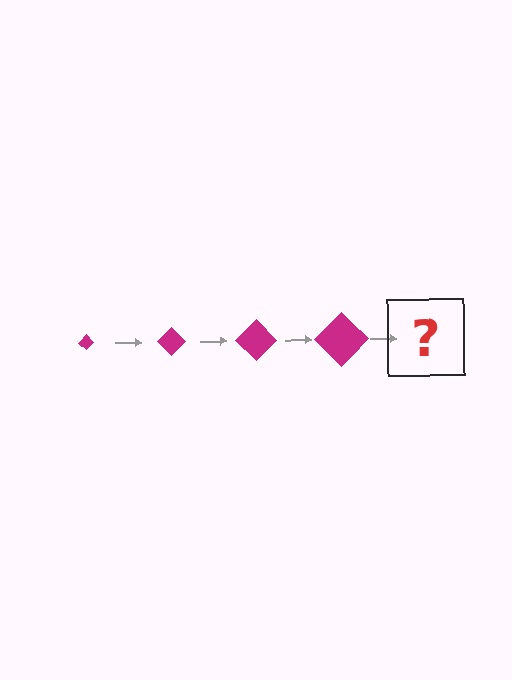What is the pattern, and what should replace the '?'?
The pattern is that the diamond gets progressively larger each step. The '?' should be a magenta diamond, larger than the previous one.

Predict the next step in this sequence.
The next step is a magenta diamond, larger than the previous one.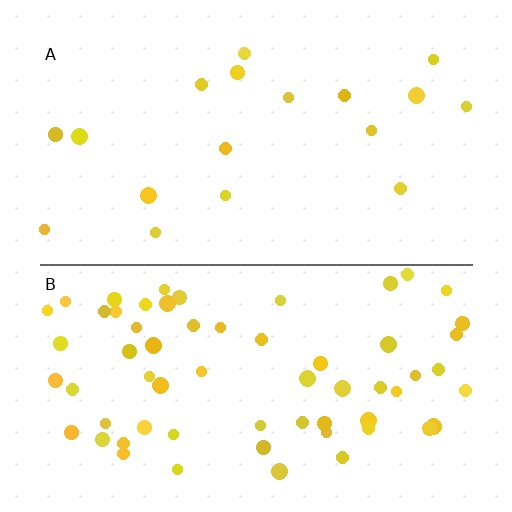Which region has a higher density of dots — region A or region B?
B (the bottom).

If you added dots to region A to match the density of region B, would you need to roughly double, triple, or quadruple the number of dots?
Approximately quadruple.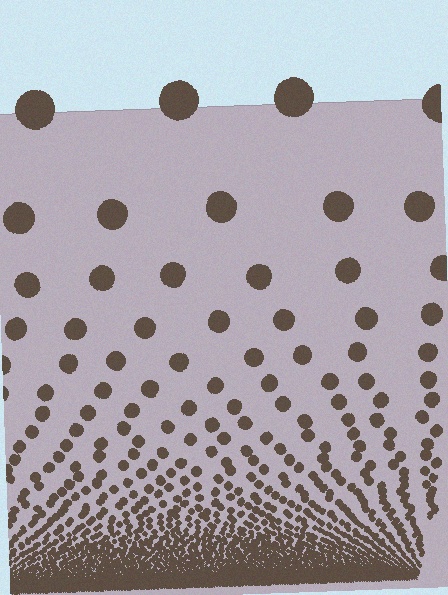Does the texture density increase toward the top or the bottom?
Density increases toward the bottom.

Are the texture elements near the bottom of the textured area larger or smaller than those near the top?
Smaller. The gradient is inverted — elements near the bottom are smaller and denser.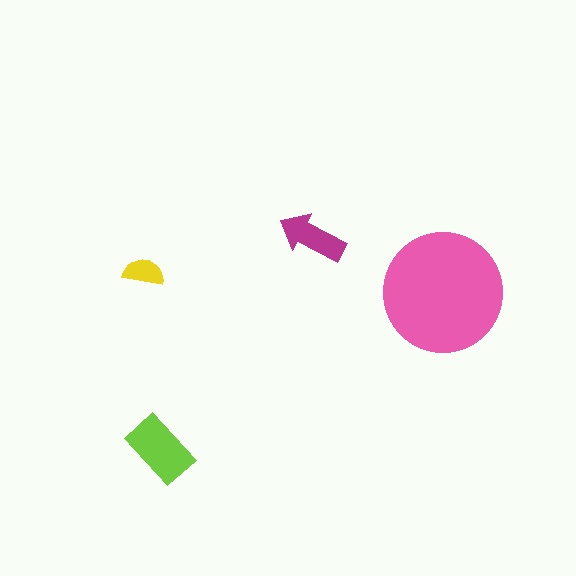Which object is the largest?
The pink circle.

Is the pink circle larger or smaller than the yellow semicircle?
Larger.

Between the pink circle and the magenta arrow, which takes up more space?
The pink circle.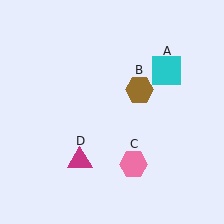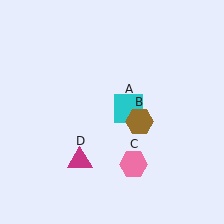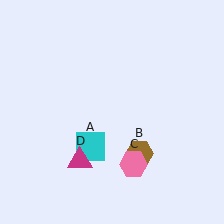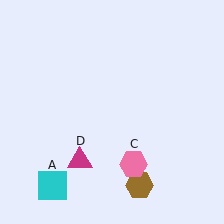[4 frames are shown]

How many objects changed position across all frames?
2 objects changed position: cyan square (object A), brown hexagon (object B).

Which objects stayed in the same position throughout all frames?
Pink hexagon (object C) and magenta triangle (object D) remained stationary.